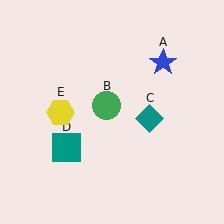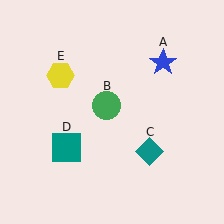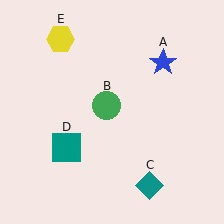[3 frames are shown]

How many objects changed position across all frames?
2 objects changed position: teal diamond (object C), yellow hexagon (object E).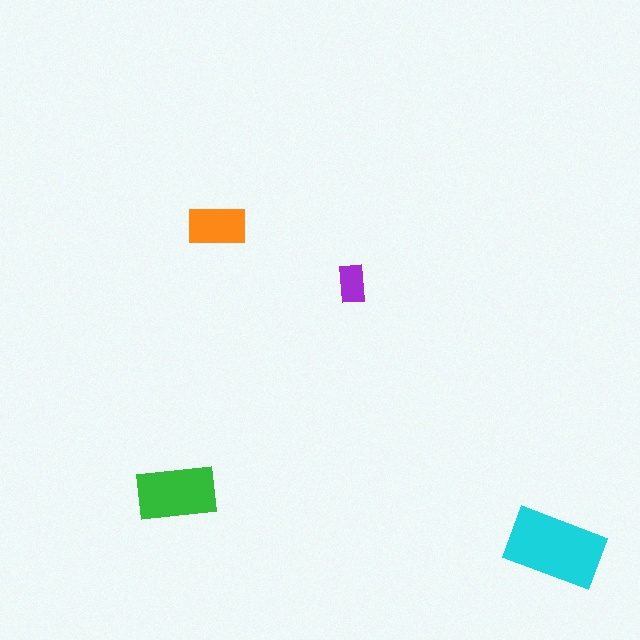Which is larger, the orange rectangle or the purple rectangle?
The orange one.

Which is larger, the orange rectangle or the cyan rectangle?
The cyan one.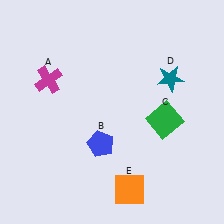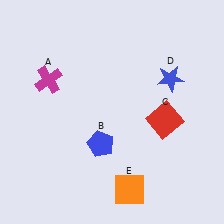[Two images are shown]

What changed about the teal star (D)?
In Image 1, D is teal. In Image 2, it changed to blue.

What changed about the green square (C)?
In Image 1, C is green. In Image 2, it changed to red.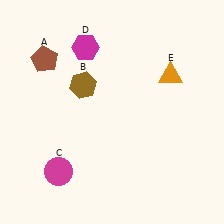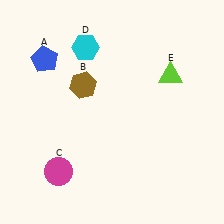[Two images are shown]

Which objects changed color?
A changed from brown to blue. D changed from magenta to cyan. E changed from orange to lime.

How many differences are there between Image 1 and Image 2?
There are 3 differences between the two images.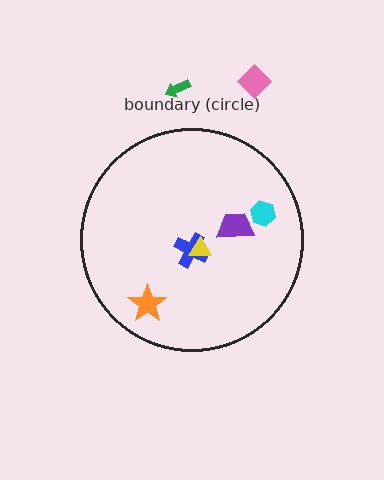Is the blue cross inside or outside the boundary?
Inside.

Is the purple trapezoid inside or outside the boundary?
Inside.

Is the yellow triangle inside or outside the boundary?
Inside.